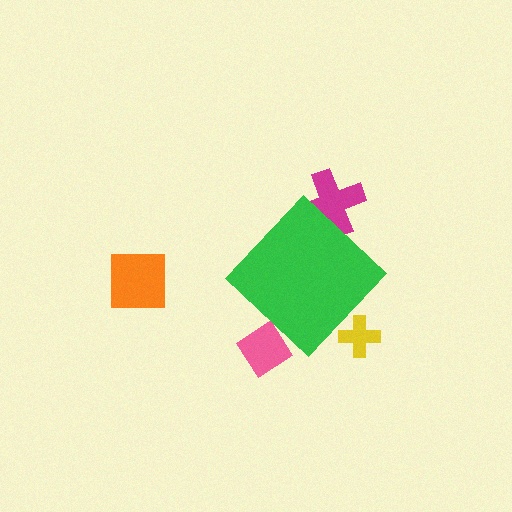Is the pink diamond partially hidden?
Yes, the pink diamond is partially hidden behind the green diamond.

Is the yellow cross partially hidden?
Yes, the yellow cross is partially hidden behind the green diamond.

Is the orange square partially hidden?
No, the orange square is fully visible.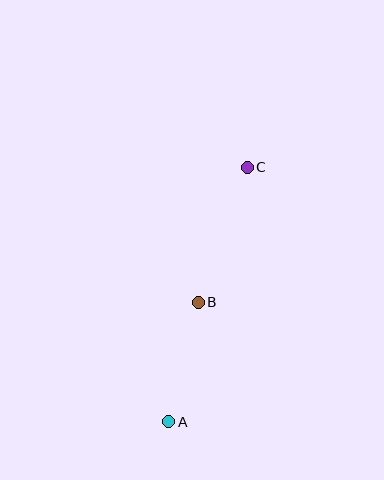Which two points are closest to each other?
Points A and B are closest to each other.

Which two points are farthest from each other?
Points A and C are farthest from each other.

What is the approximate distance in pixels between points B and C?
The distance between B and C is approximately 143 pixels.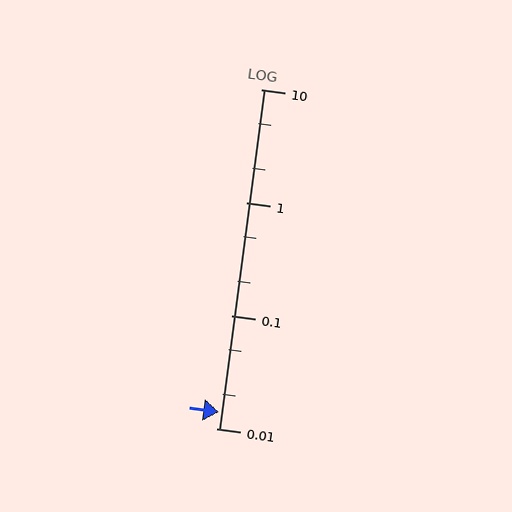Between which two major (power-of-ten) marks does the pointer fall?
The pointer is between 0.01 and 0.1.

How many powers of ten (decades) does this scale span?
The scale spans 3 decades, from 0.01 to 10.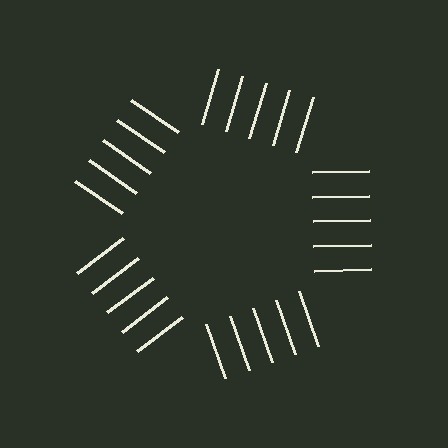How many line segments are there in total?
25 — 5 along each of the 5 edges.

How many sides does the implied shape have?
5 sides — the line-ends trace a pentagon.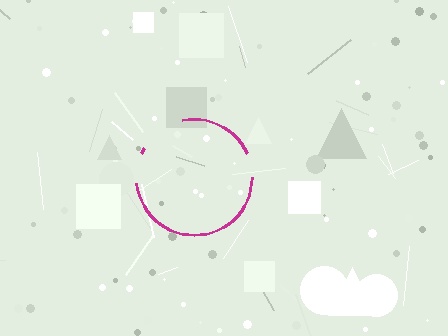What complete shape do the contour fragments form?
The contour fragments form a circle.